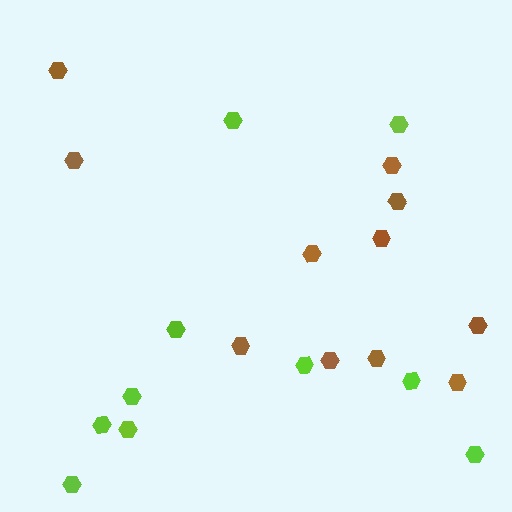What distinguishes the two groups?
There are 2 groups: one group of lime hexagons (10) and one group of brown hexagons (11).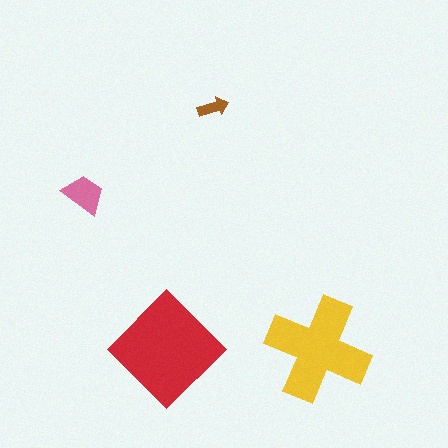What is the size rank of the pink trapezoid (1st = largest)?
3rd.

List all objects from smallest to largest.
The brown arrow, the pink trapezoid, the yellow cross, the red diamond.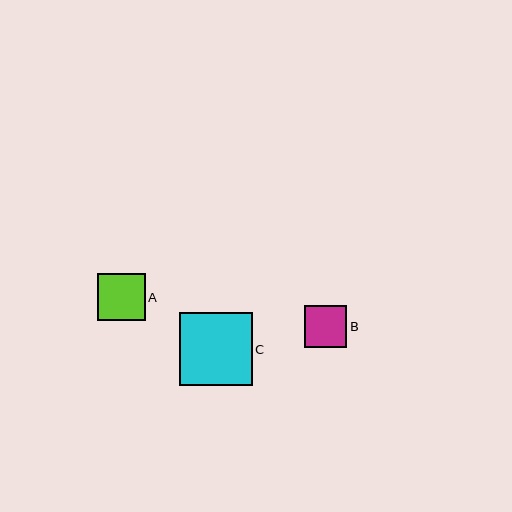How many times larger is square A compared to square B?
Square A is approximately 1.1 times the size of square B.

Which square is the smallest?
Square B is the smallest with a size of approximately 42 pixels.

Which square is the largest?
Square C is the largest with a size of approximately 73 pixels.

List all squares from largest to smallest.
From largest to smallest: C, A, B.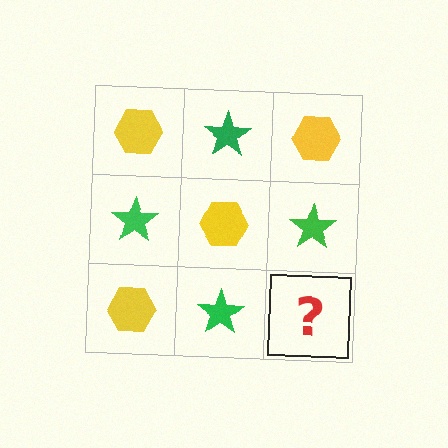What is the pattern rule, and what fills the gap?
The rule is that it alternates yellow hexagon and green star in a checkerboard pattern. The gap should be filled with a yellow hexagon.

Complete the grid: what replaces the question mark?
The question mark should be replaced with a yellow hexagon.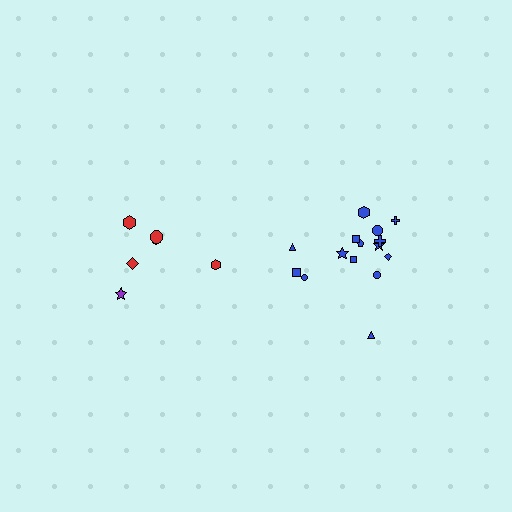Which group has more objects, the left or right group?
The right group.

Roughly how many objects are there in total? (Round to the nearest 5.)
Roughly 20 objects in total.